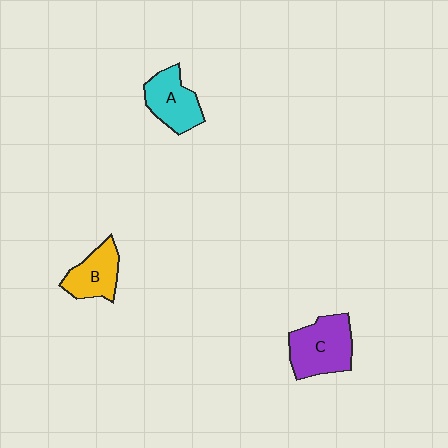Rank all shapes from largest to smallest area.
From largest to smallest: C (purple), A (cyan), B (yellow).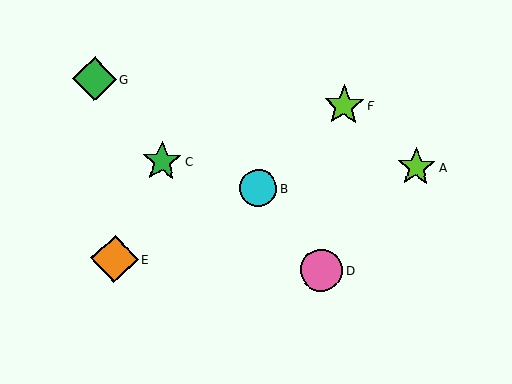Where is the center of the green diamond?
The center of the green diamond is at (95, 79).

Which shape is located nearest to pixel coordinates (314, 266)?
The pink circle (labeled D) at (322, 270) is nearest to that location.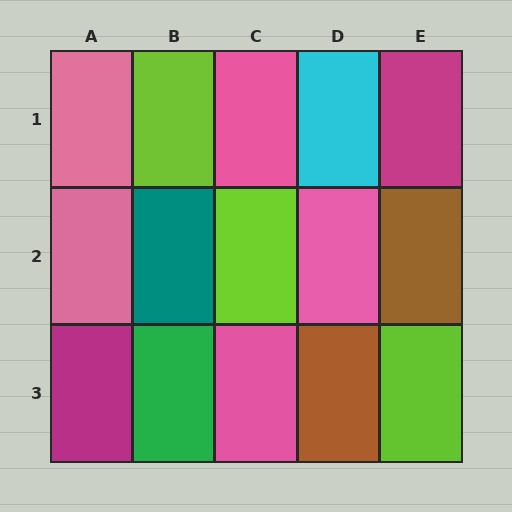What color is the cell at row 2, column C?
Lime.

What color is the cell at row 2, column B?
Teal.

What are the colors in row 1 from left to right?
Pink, lime, pink, cyan, magenta.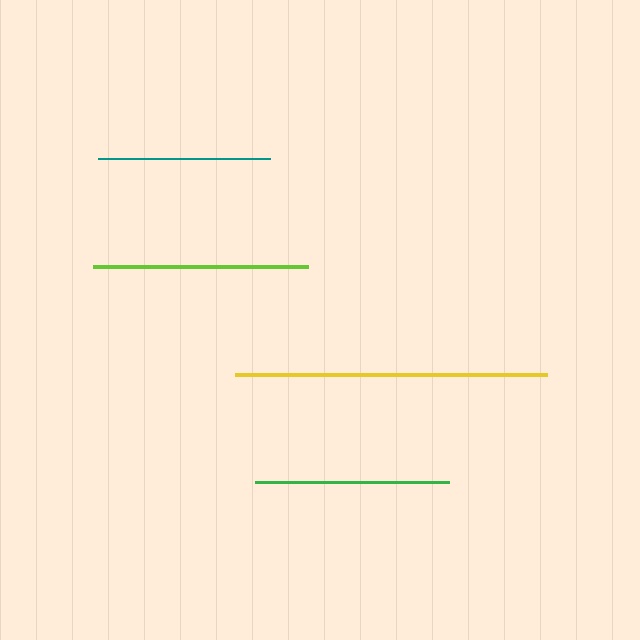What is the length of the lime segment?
The lime segment is approximately 216 pixels long.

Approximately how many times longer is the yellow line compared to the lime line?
The yellow line is approximately 1.4 times the length of the lime line.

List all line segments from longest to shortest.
From longest to shortest: yellow, lime, green, teal.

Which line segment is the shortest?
The teal line is the shortest at approximately 173 pixels.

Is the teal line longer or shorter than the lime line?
The lime line is longer than the teal line.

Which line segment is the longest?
The yellow line is the longest at approximately 311 pixels.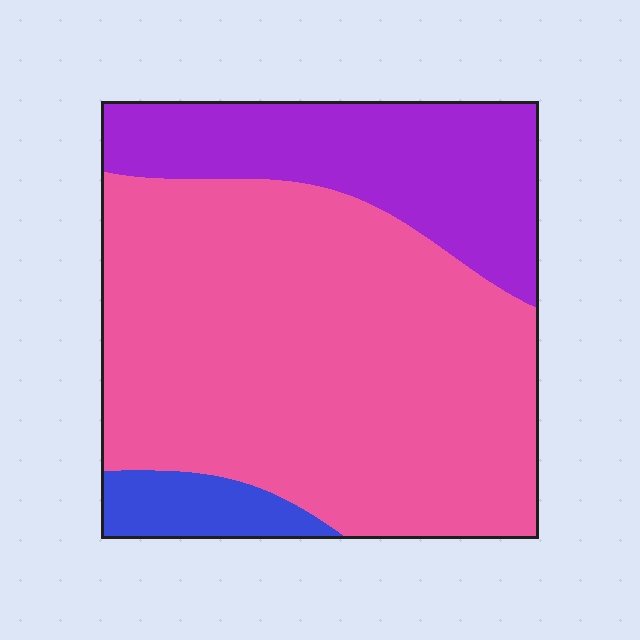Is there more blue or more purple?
Purple.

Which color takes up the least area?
Blue, at roughly 5%.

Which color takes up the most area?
Pink, at roughly 70%.